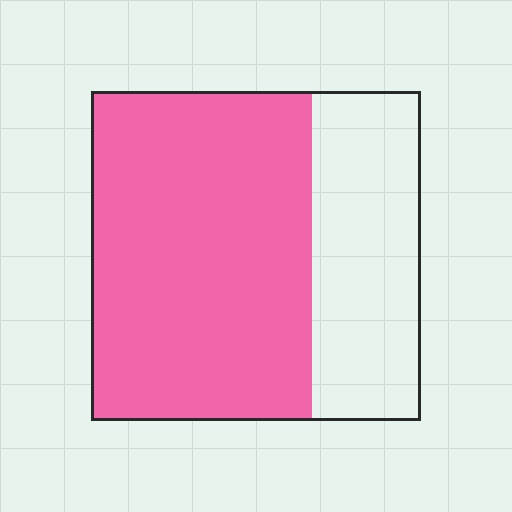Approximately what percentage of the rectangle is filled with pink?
Approximately 65%.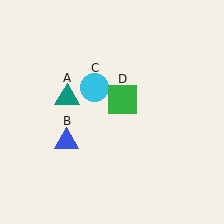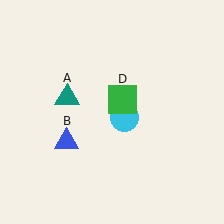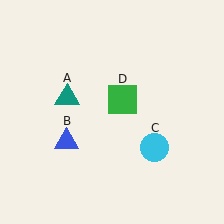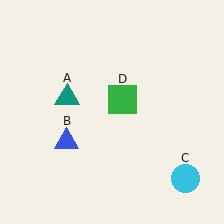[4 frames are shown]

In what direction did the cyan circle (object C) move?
The cyan circle (object C) moved down and to the right.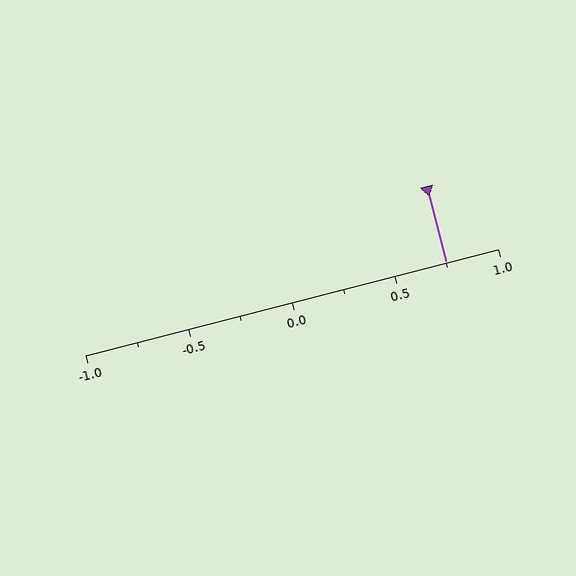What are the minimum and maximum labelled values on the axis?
The axis runs from -1.0 to 1.0.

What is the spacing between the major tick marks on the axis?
The major ticks are spaced 0.5 apart.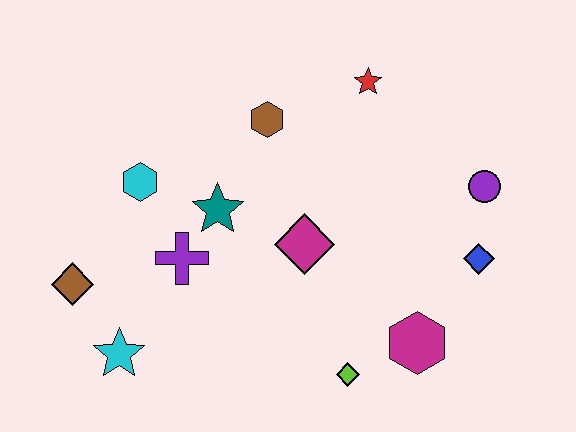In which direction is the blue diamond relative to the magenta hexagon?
The blue diamond is above the magenta hexagon.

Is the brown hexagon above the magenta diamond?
Yes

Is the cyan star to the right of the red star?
No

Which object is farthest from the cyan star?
The purple circle is farthest from the cyan star.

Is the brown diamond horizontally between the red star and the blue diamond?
No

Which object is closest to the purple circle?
The blue diamond is closest to the purple circle.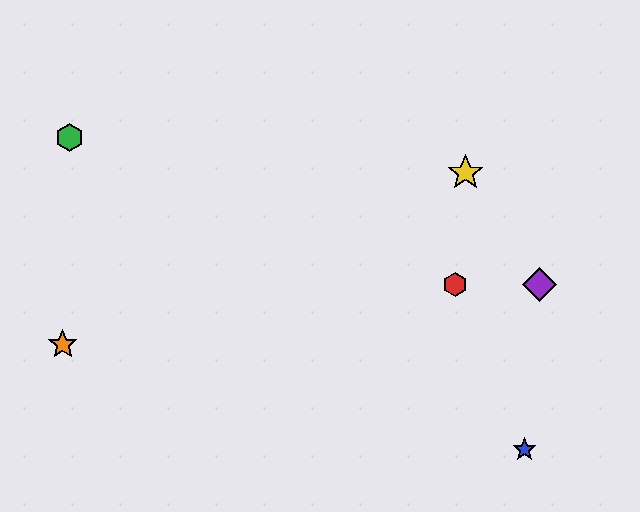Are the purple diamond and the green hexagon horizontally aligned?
No, the purple diamond is at y≈284 and the green hexagon is at y≈137.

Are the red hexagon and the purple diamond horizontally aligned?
Yes, both are at y≈284.